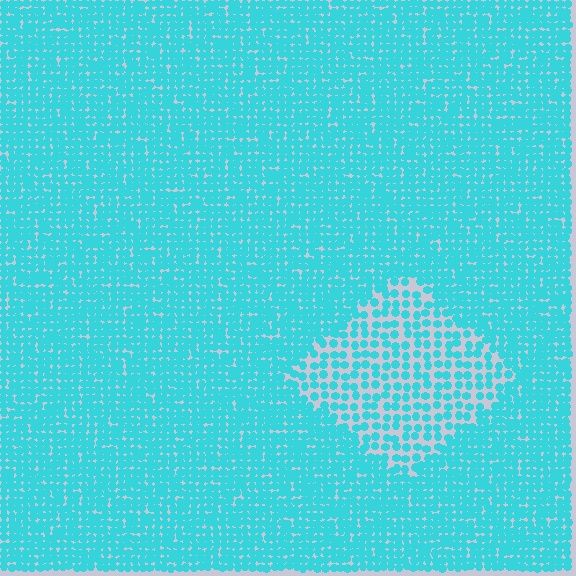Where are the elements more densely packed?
The elements are more densely packed outside the diamond boundary.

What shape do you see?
I see a diamond.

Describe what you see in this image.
The image contains small cyan elements arranged at two different densities. A diamond-shaped region is visible where the elements are less densely packed than the surrounding area.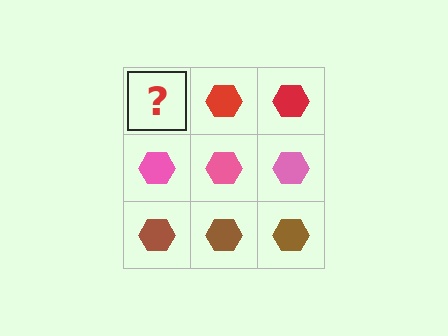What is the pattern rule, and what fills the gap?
The rule is that each row has a consistent color. The gap should be filled with a red hexagon.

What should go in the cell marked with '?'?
The missing cell should contain a red hexagon.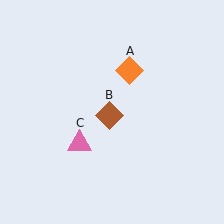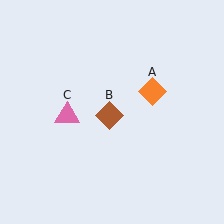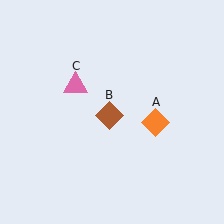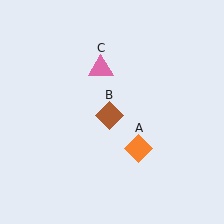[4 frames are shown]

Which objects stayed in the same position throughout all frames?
Brown diamond (object B) remained stationary.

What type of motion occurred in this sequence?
The orange diamond (object A), pink triangle (object C) rotated clockwise around the center of the scene.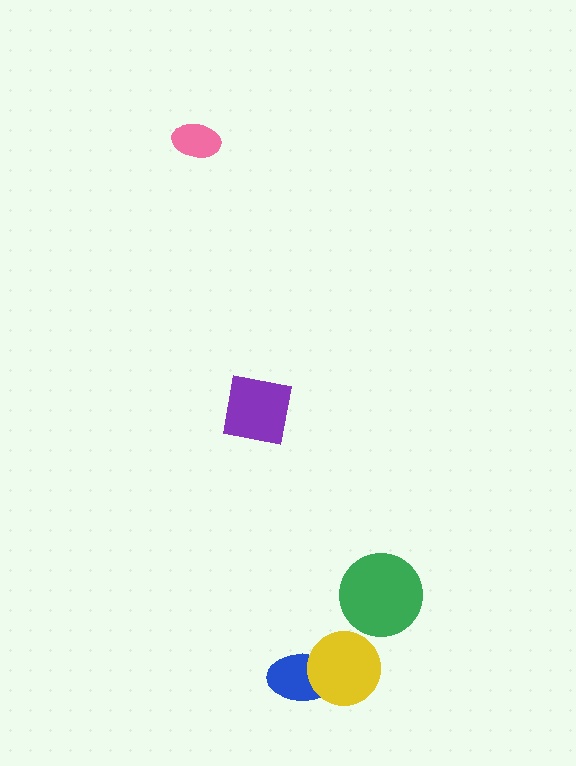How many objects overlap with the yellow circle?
1 object overlaps with the yellow circle.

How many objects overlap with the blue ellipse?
1 object overlaps with the blue ellipse.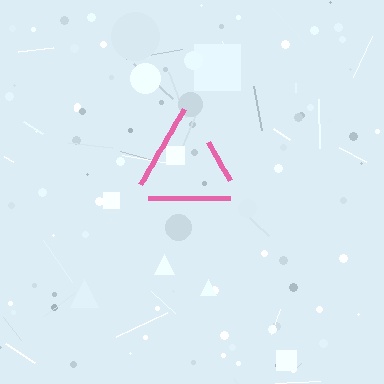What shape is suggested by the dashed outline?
The dashed outline suggests a triangle.